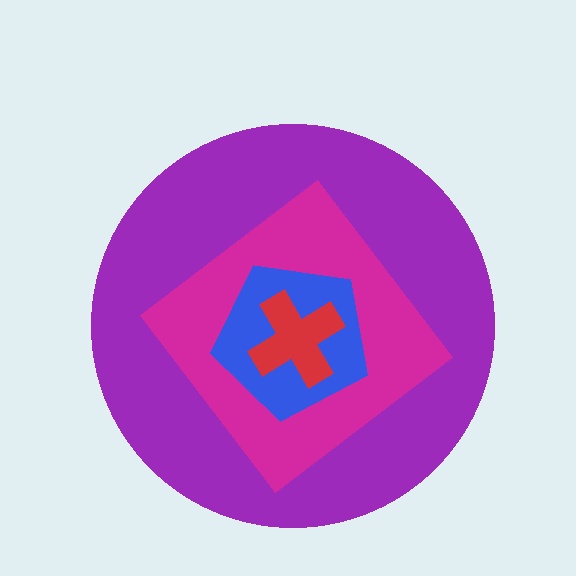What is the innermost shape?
The red cross.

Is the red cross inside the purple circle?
Yes.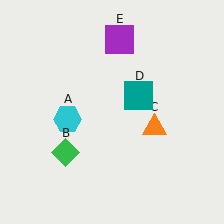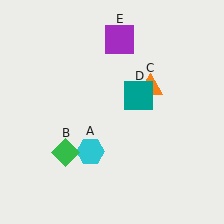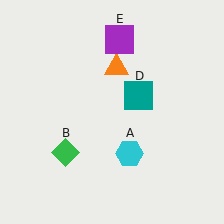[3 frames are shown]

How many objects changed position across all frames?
2 objects changed position: cyan hexagon (object A), orange triangle (object C).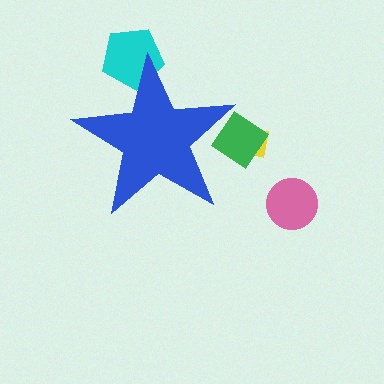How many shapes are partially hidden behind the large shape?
3 shapes are partially hidden.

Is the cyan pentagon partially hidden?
Yes, the cyan pentagon is partially hidden behind the blue star.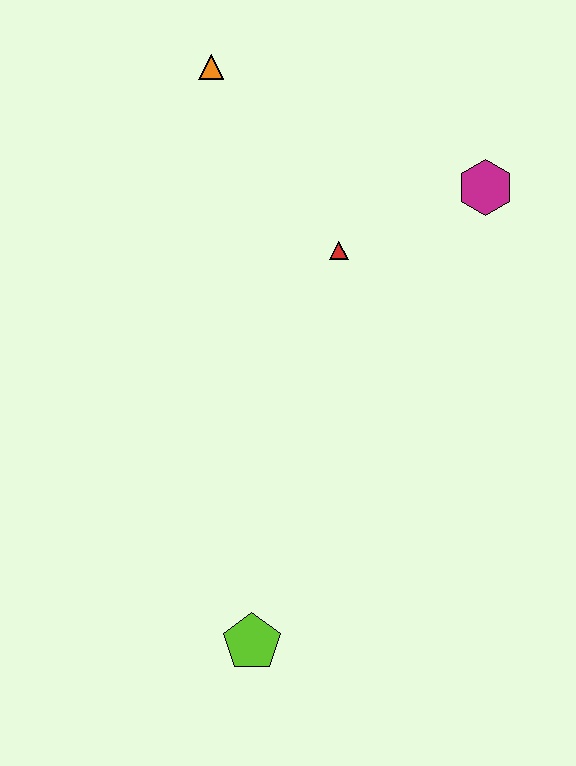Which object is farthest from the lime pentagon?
The orange triangle is farthest from the lime pentagon.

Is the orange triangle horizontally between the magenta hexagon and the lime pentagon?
No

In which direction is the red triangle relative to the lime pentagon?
The red triangle is above the lime pentagon.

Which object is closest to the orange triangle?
The red triangle is closest to the orange triangle.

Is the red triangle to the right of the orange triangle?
Yes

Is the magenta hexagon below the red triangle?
No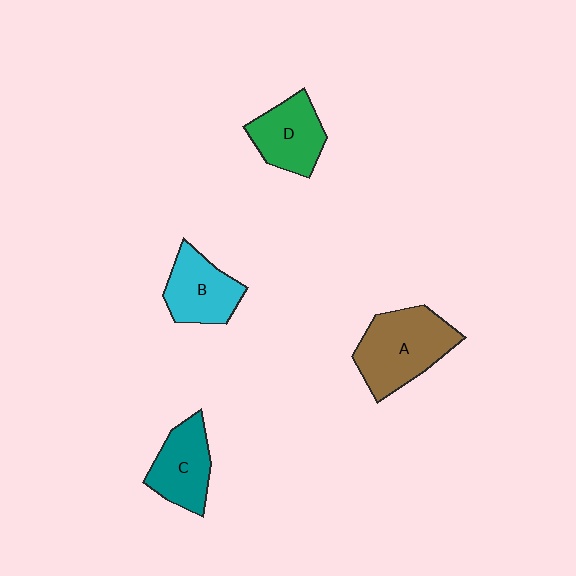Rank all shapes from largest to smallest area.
From largest to smallest: A (brown), D (green), B (cyan), C (teal).